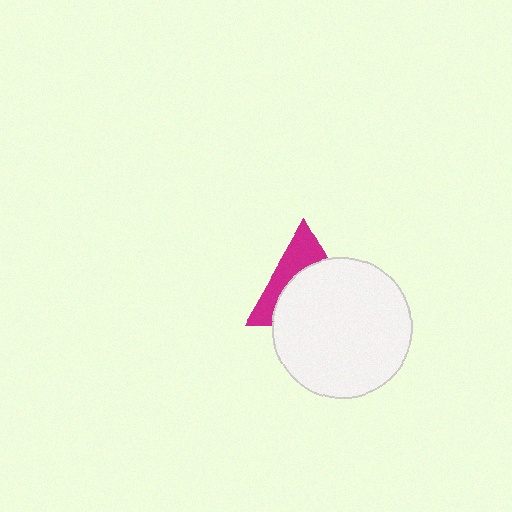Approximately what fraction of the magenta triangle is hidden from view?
Roughly 61% of the magenta triangle is hidden behind the white circle.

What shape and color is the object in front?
The object in front is a white circle.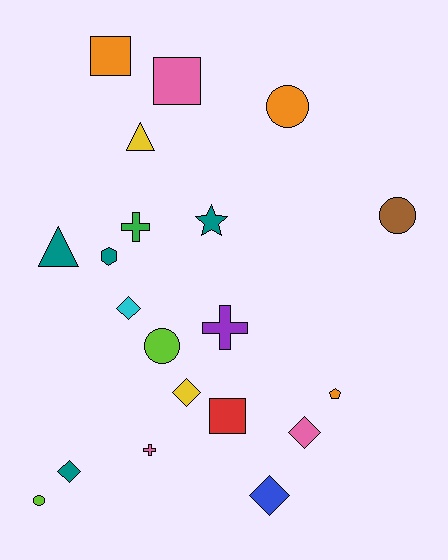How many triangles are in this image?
There are 2 triangles.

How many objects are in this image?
There are 20 objects.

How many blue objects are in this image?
There is 1 blue object.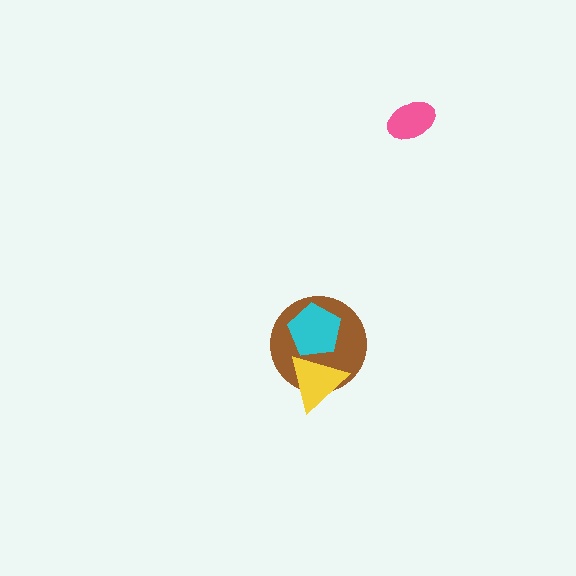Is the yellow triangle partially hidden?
Yes, it is partially covered by another shape.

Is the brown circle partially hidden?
Yes, it is partially covered by another shape.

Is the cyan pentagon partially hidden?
No, no other shape covers it.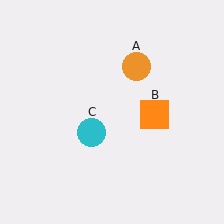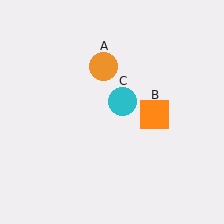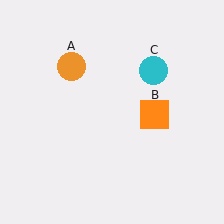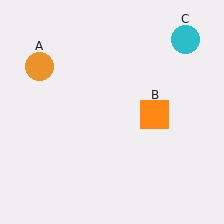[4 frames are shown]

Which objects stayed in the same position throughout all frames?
Orange square (object B) remained stationary.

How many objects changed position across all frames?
2 objects changed position: orange circle (object A), cyan circle (object C).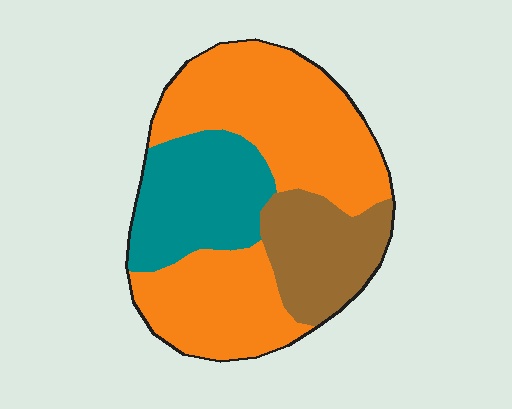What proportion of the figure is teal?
Teal covers about 25% of the figure.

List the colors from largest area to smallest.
From largest to smallest: orange, teal, brown.